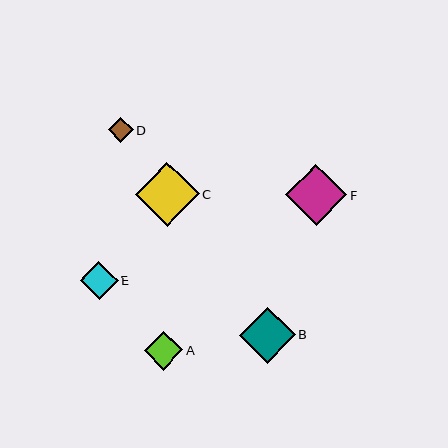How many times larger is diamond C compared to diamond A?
Diamond C is approximately 1.7 times the size of diamond A.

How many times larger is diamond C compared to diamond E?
Diamond C is approximately 1.7 times the size of diamond E.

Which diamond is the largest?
Diamond C is the largest with a size of approximately 64 pixels.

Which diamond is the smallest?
Diamond D is the smallest with a size of approximately 25 pixels.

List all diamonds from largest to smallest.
From largest to smallest: C, F, B, A, E, D.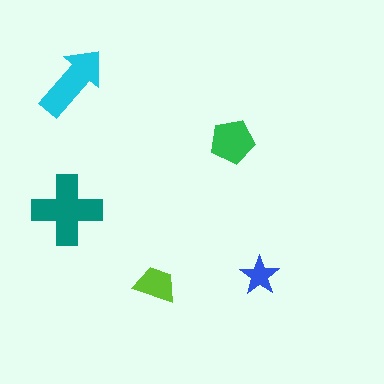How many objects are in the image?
There are 5 objects in the image.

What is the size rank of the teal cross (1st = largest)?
1st.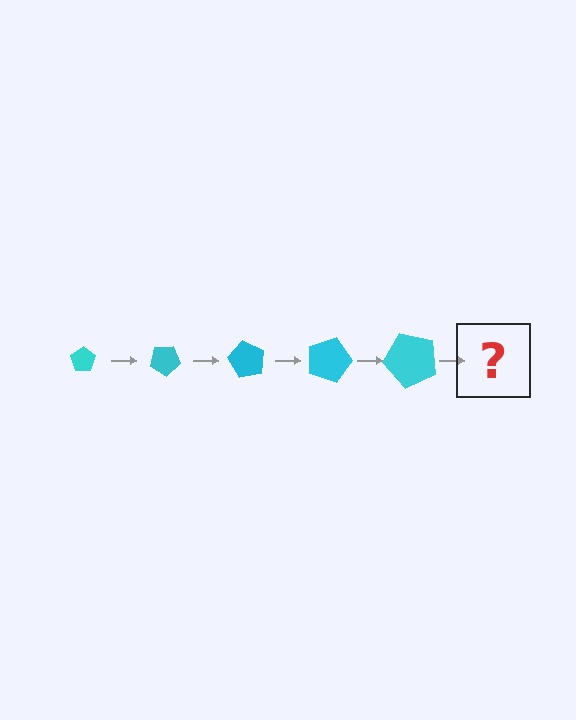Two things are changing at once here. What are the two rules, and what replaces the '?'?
The two rules are that the pentagon grows larger each step and it rotates 30 degrees each step. The '?' should be a pentagon, larger than the previous one and rotated 150 degrees from the start.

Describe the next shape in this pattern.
It should be a pentagon, larger than the previous one and rotated 150 degrees from the start.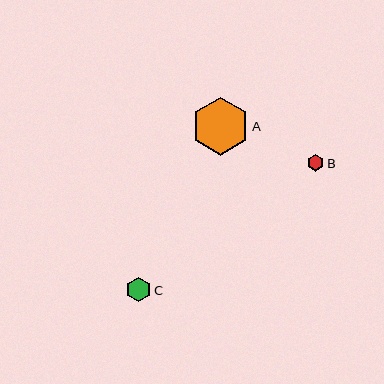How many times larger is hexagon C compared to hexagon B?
Hexagon C is approximately 1.5 times the size of hexagon B.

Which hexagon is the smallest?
Hexagon B is the smallest with a size of approximately 16 pixels.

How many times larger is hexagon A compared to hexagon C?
Hexagon A is approximately 2.4 times the size of hexagon C.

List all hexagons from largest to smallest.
From largest to smallest: A, C, B.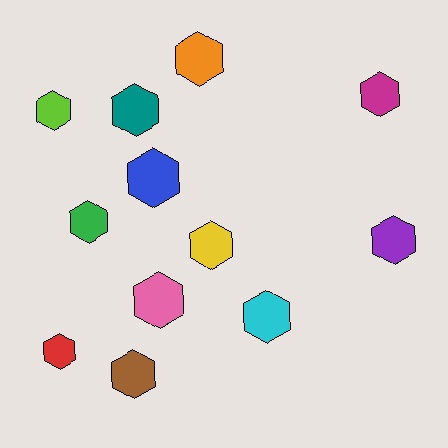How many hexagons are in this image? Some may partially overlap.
There are 12 hexagons.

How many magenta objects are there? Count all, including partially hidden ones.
There is 1 magenta object.